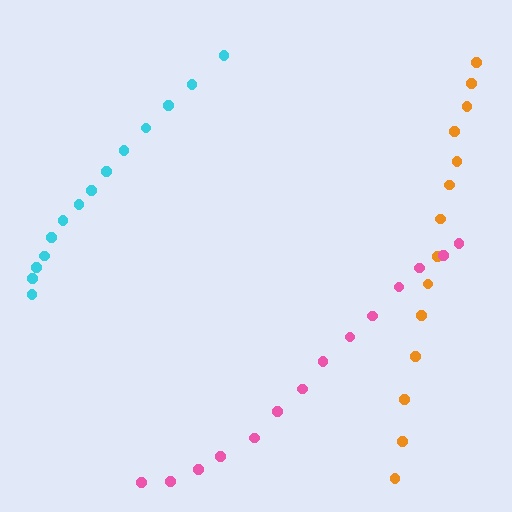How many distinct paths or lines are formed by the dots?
There are 3 distinct paths.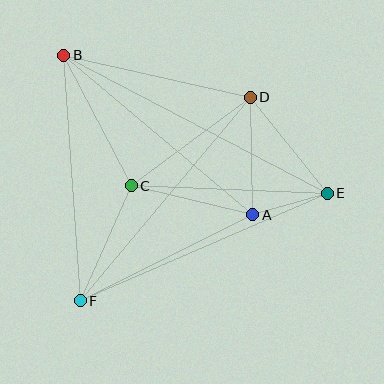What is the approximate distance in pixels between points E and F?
The distance between E and F is approximately 269 pixels.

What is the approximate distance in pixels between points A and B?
The distance between A and B is approximately 247 pixels.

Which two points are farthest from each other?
Points B and E are farthest from each other.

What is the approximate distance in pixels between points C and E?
The distance between C and E is approximately 196 pixels.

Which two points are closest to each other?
Points A and E are closest to each other.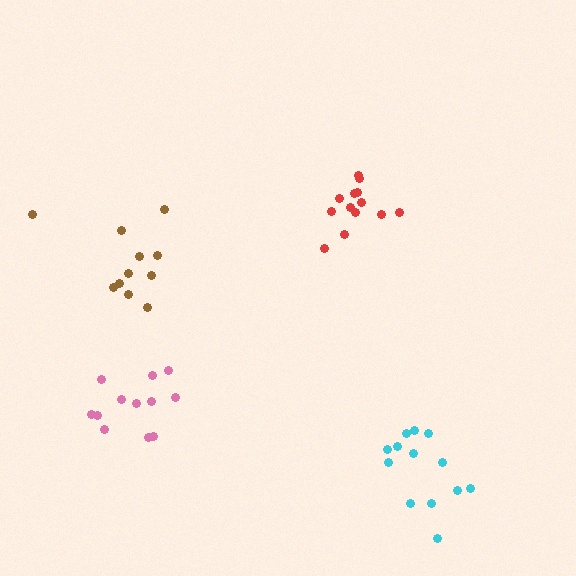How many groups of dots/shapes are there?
There are 4 groups.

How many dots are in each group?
Group 1: 13 dots, Group 2: 11 dots, Group 3: 13 dots, Group 4: 12 dots (49 total).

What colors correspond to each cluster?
The clusters are colored: cyan, brown, red, pink.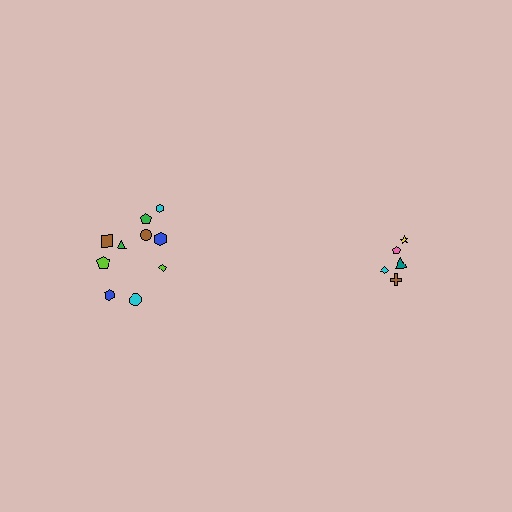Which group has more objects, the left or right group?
The left group.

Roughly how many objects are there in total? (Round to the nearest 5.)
Roughly 15 objects in total.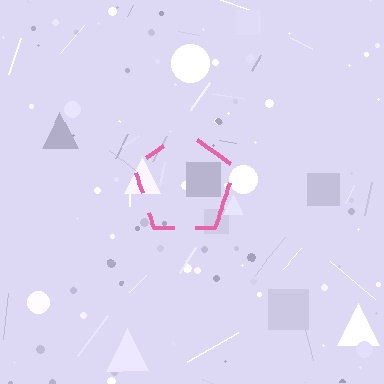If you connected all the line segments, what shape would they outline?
They would outline a pentagon.